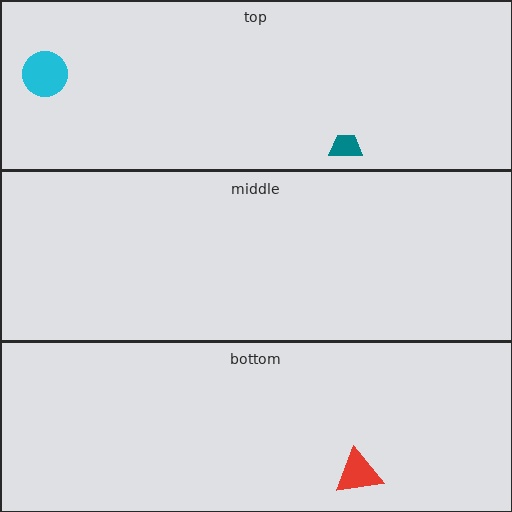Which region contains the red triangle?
The bottom region.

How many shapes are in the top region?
2.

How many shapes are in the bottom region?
1.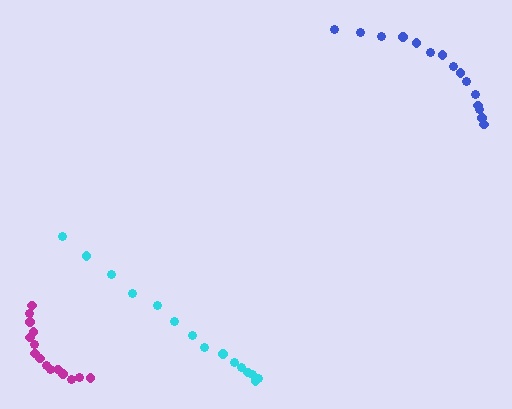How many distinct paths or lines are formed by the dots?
There are 3 distinct paths.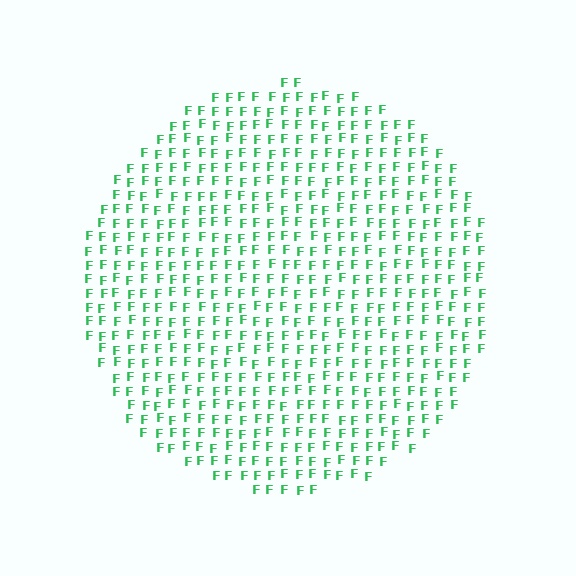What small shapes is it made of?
It is made of small letter F's.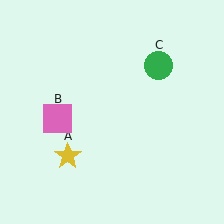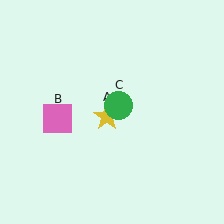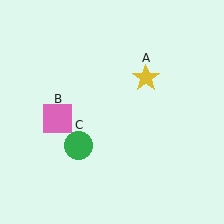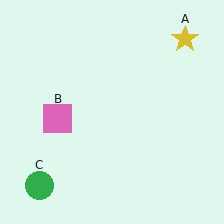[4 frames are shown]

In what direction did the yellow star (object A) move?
The yellow star (object A) moved up and to the right.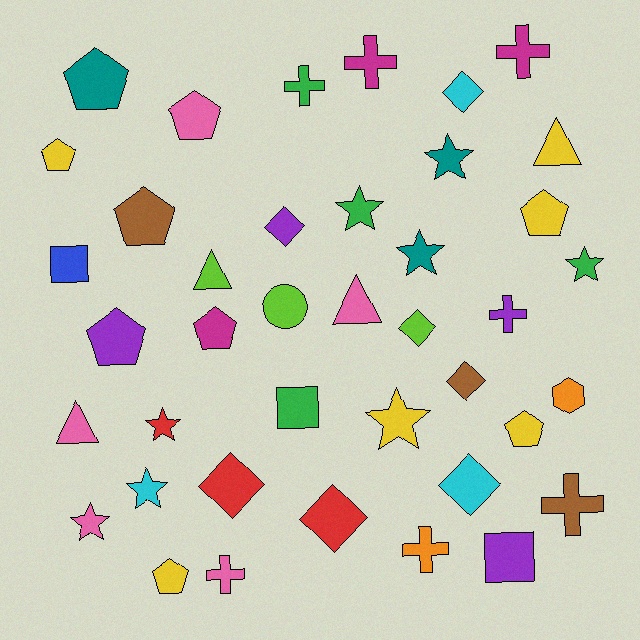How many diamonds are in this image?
There are 7 diamonds.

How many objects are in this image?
There are 40 objects.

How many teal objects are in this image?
There are 3 teal objects.